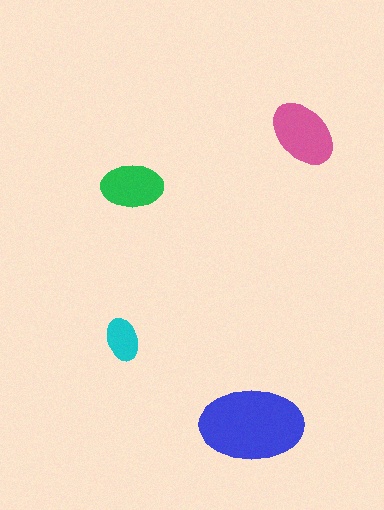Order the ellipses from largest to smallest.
the blue one, the pink one, the green one, the cyan one.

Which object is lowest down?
The blue ellipse is bottommost.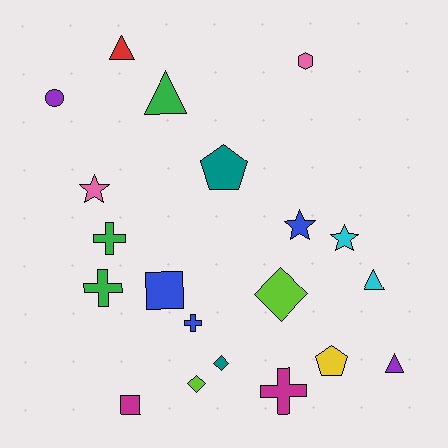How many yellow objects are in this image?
There is 1 yellow object.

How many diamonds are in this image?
There are 3 diamonds.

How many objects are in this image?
There are 20 objects.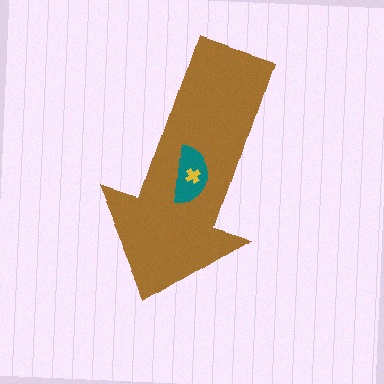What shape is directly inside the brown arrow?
The teal semicircle.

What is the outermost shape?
The brown arrow.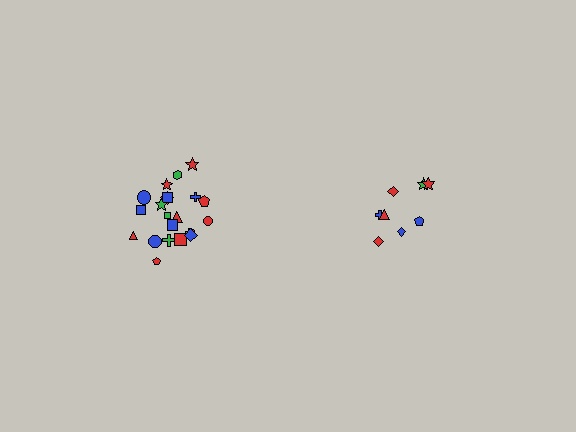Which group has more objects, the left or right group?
The left group.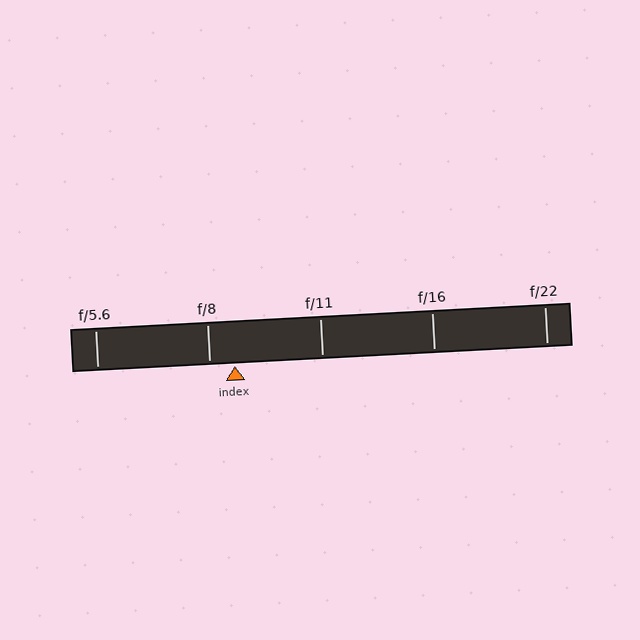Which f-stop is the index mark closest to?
The index mark is closest to f/8.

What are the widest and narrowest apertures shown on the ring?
The widest aperture shown is f/5.6 and the narrowest is f/22.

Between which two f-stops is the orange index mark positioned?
The index mark is between f/8 and f/11.